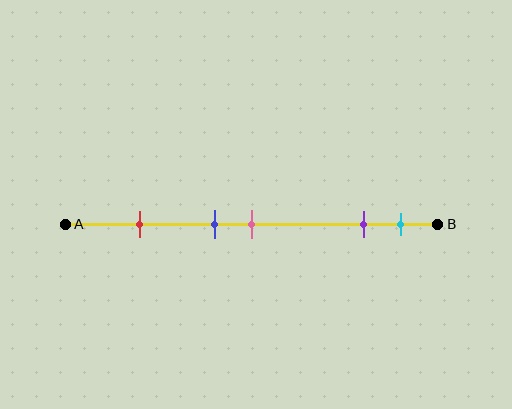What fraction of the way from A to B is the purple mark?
The purple mark is approximately 80% (0.8) of the way from A to B.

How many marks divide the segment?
There are 5 marks dividing the segment.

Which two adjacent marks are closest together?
The blue and pink marks are the closest adjacent pair.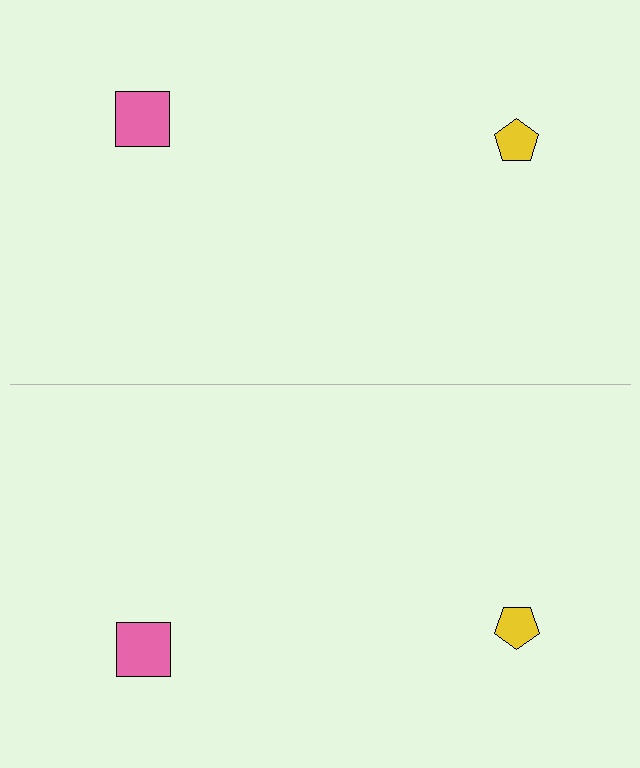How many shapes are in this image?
There are 4 shapes in this image.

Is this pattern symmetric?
Yes, this pattern has bilateral (reflection) symmetry.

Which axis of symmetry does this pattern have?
The pattern has a horizontal axis of symmetry running through the center of the image.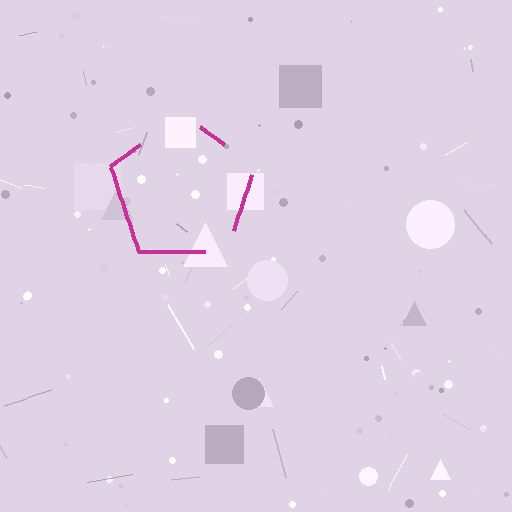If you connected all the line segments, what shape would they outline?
They would outline a pentagon.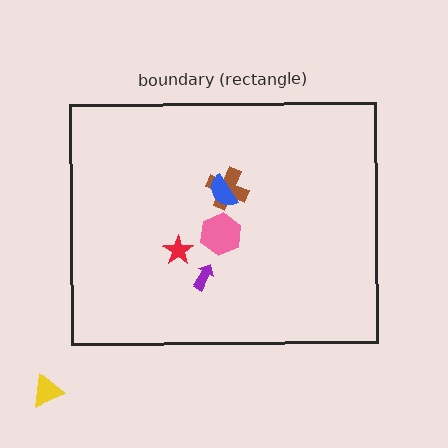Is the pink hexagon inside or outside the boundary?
Inside.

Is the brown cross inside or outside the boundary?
Inside.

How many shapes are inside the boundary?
5 inside, 1 outside.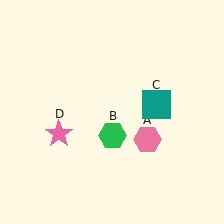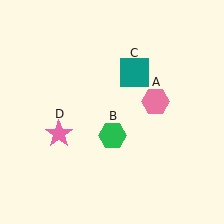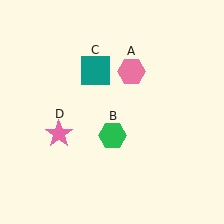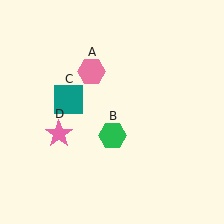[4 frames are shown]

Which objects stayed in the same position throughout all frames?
Green hexagon (object B) and pink star (object D) remained stationary.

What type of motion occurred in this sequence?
The pink hexagon (object A), teal square (object C) rotated counterclockwise around the center of the scene.